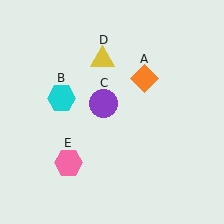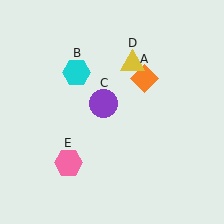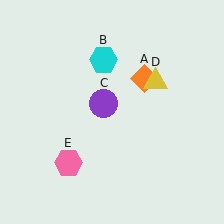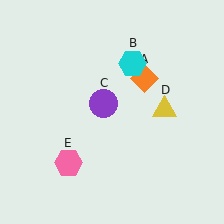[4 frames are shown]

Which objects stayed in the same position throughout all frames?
Orange diamond (object A) and purple circle (object C) and pink hexagon (object E) remained stationary.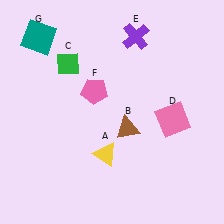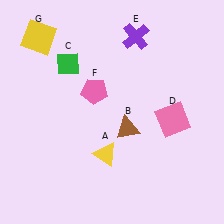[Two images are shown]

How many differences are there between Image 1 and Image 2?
There is 1 difference between the two images.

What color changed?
The square (G) changed from teal in Image 1 to yellow in Image 2.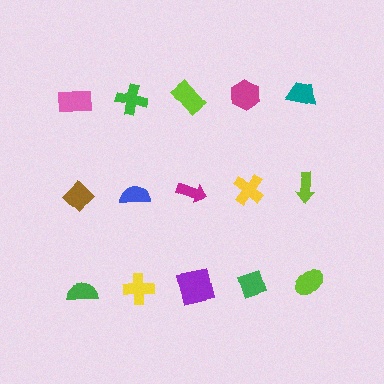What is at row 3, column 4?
A green diamond.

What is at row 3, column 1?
A green semicircle.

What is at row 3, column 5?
A lime ellipse.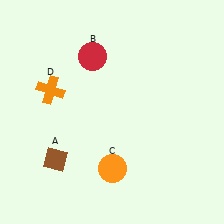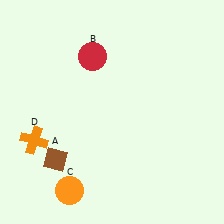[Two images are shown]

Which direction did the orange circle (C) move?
The orange circle (C) moved left.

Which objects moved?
The objects that moved are: the orange circle (C), the orange cross (D).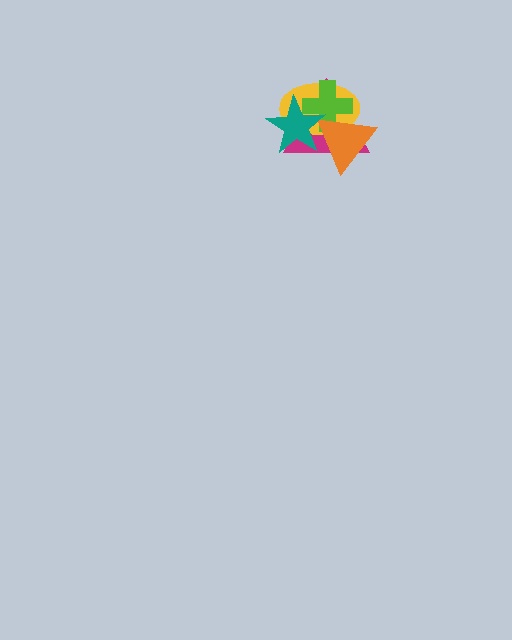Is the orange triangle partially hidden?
Yes, it is partially covered by another shape.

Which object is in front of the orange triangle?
The teal star is in front of the orange triangle.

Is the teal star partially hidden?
No, no other shape covers it.